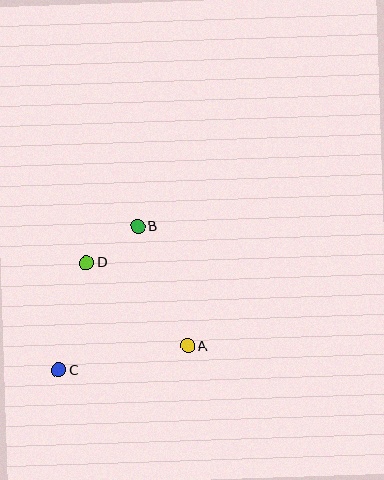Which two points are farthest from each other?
Points B and C are farthest from each other.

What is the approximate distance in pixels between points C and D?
The distance between C and D is approximately 111 pixels.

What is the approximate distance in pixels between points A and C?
The distance between A and C is approximately 131 pixels.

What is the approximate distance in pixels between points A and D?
The distance between A and D is approximately 131 pixels.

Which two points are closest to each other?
Points B and D are closest to each other.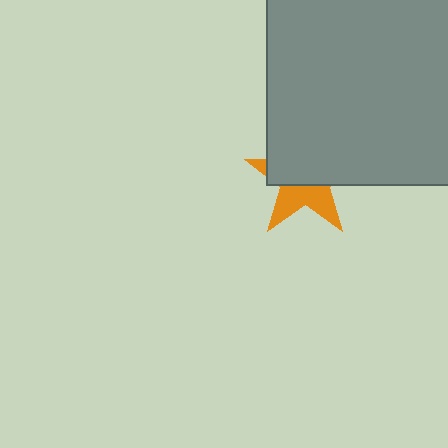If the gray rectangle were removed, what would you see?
You would see the complete orange star.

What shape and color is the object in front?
The object in front is a gray rectangle.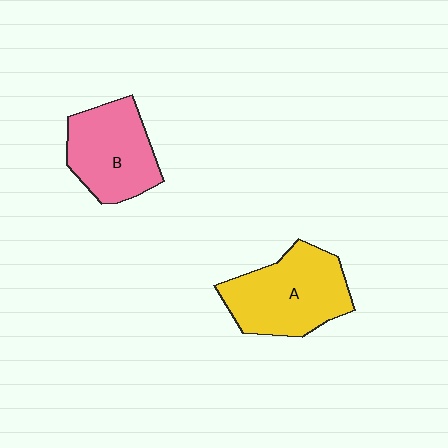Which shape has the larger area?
Shape A (yellow).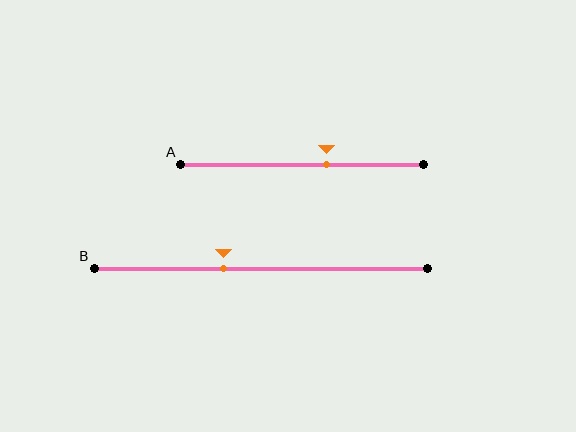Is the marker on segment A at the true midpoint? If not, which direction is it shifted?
No, the marker on segment A is shifted to the right by about 10% of the segment length.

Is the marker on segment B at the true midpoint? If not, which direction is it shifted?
No, the marker on segment B is shifted to the left by about 11% of the segment length.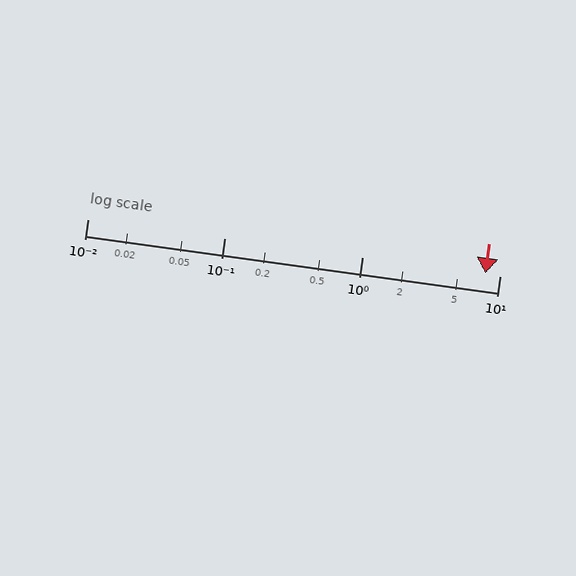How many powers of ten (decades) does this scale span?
The scale spans 3 decades, from 0.01 to 10.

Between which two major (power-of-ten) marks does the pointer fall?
The pointer is between 1 and 10.